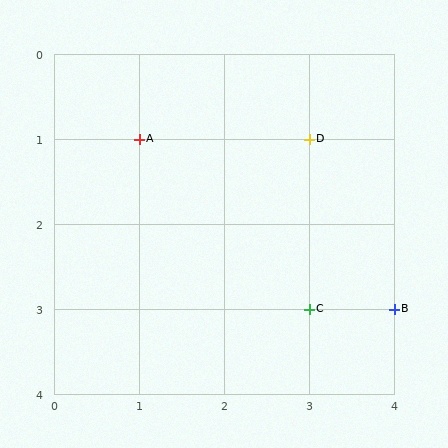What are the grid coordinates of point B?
Point B is at grid coordinates (4, 3).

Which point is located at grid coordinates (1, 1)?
Point A is at (1, 1).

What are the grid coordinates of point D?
Point D is at grid coordinates (3, 1).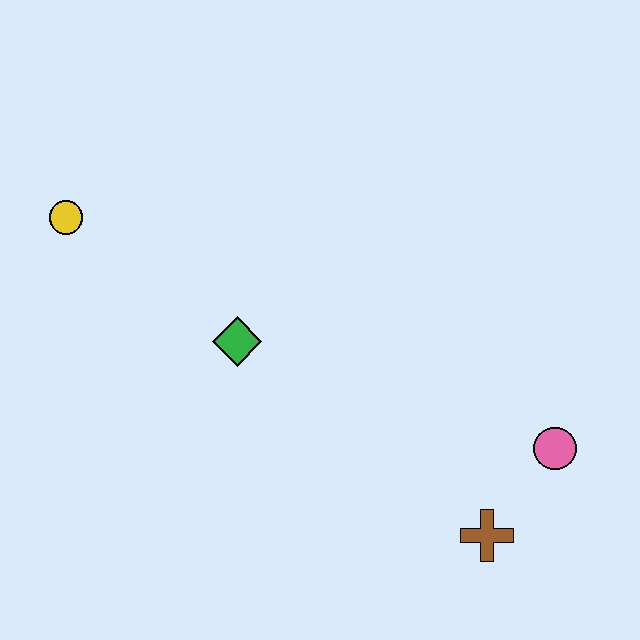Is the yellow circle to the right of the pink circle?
No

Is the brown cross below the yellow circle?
Yes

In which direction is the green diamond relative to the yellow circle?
The green diamond is to the right of the yellow circle.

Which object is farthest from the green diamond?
The pink circle is farthest from the green diamond.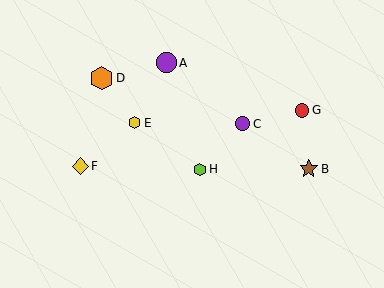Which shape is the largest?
The orange hexagon (labeled D) is the largest.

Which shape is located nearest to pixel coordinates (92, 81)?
The orange hexagon (labeled D) at (102, 78) is nearest to that location.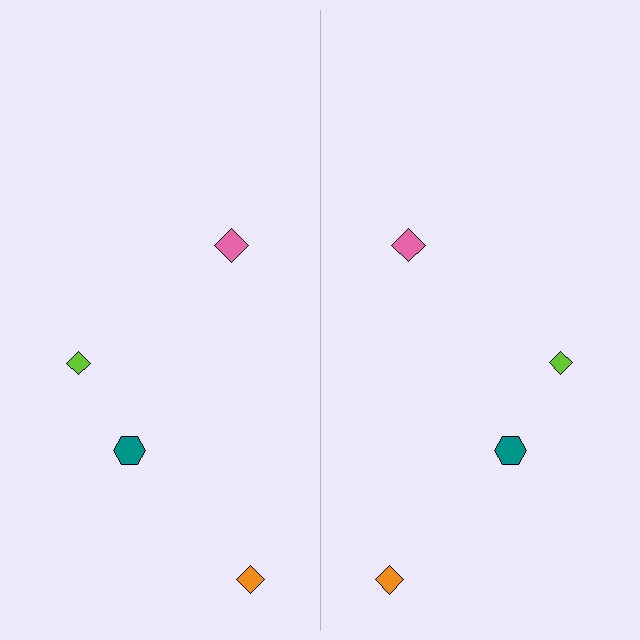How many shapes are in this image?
There are 8 shapes in this image.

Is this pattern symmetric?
Yes, this pattern has bilateral (reflection) symmetry.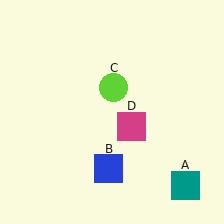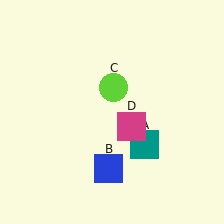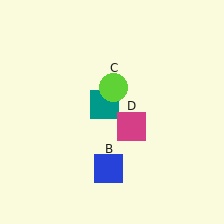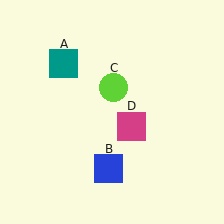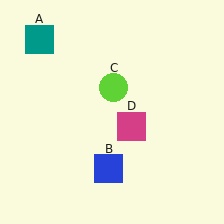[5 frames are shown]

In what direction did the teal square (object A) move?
The teal square (object A) moved up and to the left.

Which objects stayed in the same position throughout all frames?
Blue square (object B) and lime circle (object C) and magenta square (object D) remained stationary.